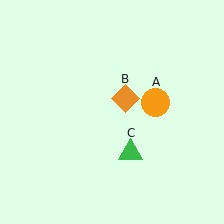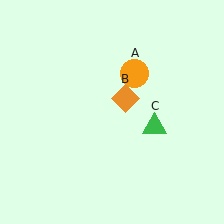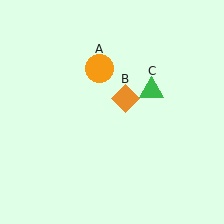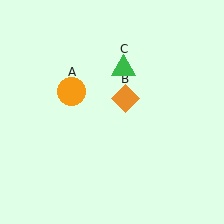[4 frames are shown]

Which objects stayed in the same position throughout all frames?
Orange diamond (object B) remained stationary.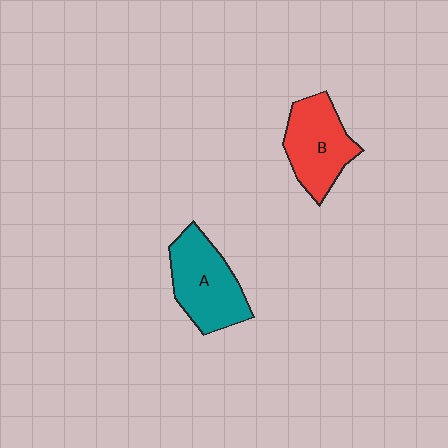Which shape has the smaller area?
Shape B (red).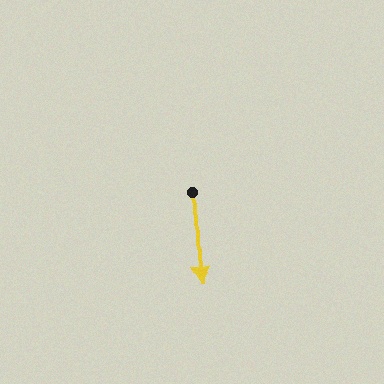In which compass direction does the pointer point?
South.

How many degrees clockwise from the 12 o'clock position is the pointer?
Approximately 176 degrees.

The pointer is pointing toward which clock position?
Roughly 6 o'clock.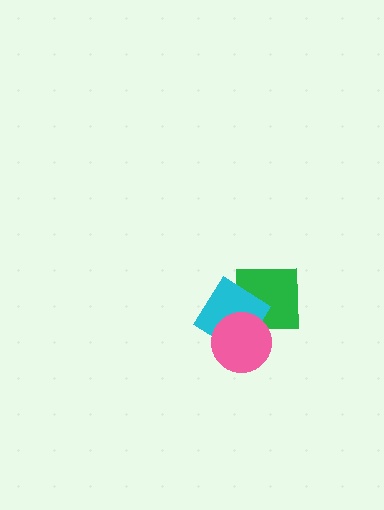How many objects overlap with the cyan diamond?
2 objects overlap with the cyan diamond.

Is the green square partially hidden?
Yes, it is partially covered by another shape.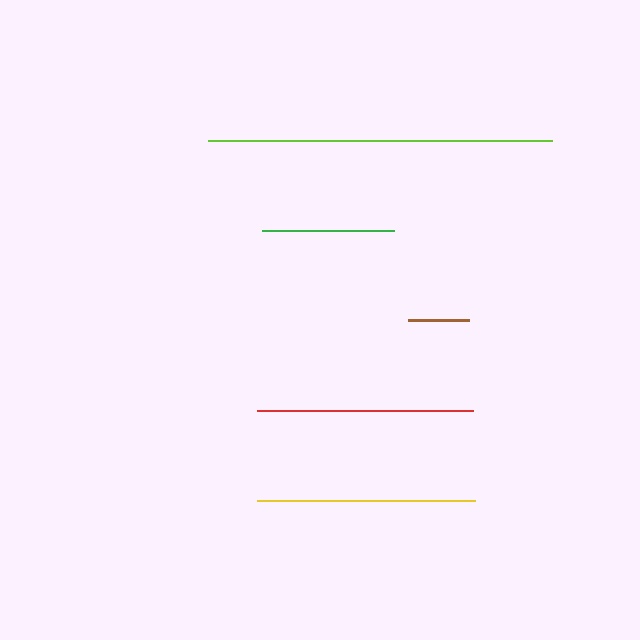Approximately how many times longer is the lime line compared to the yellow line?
The lime line is approximately 1.6 times the length of the yellow line.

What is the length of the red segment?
The red segment is approximately 216 pixels long.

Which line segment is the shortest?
The brown line is the shortest at approximately 61 pixels.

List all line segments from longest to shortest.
From longest to shortest: lime, yellow, red, green, brown.